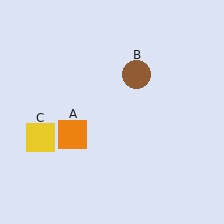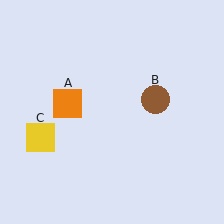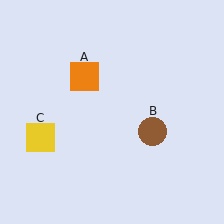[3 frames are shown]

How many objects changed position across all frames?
2 objects changed position: orange square (object A), brown circle (object B).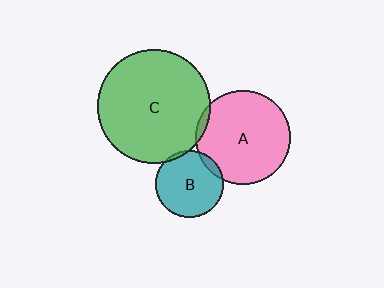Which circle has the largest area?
Circle C (green).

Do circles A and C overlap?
Yes.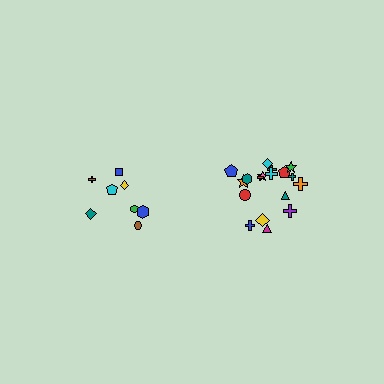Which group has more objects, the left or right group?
The right group.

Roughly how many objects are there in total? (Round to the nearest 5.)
Roughly 25 objects in total.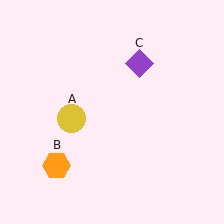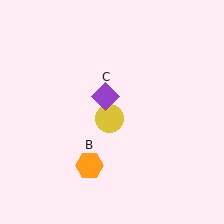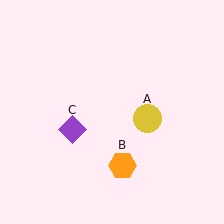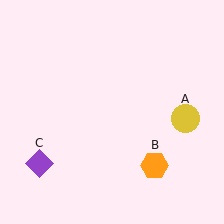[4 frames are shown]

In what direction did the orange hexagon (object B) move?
The orange hexagon (object B) moved right.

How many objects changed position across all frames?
3 objects changed position: yellow circle (object A), orange hexagon (object B), purple diamond (object C).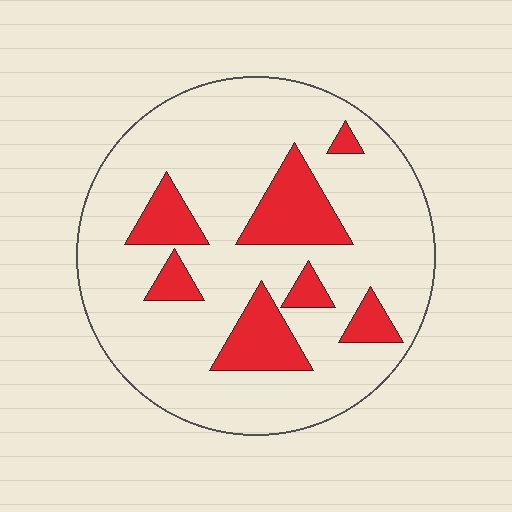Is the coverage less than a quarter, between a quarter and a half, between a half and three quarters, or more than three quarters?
Less than a quarter.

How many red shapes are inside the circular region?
7.